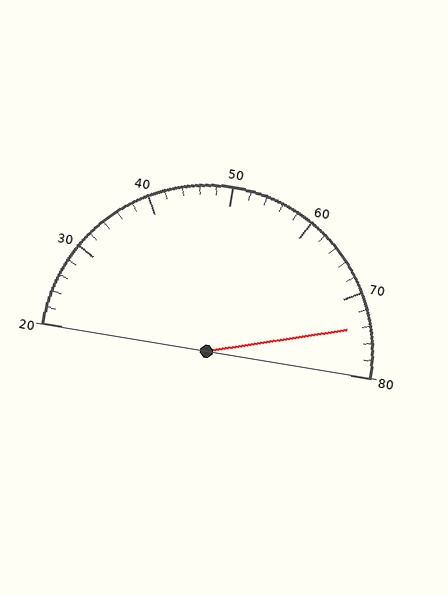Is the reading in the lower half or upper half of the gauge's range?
The reading is in the upper half of the range (20 to 80).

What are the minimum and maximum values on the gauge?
The gauge ranges from 20 to 80.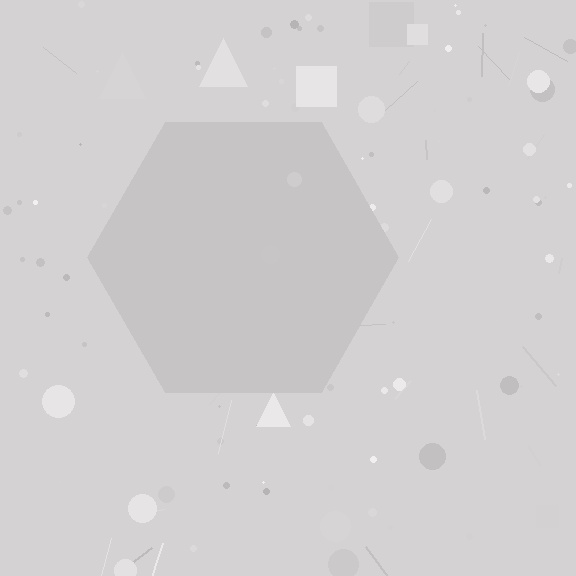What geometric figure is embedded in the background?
A hexagon is embedded in the background.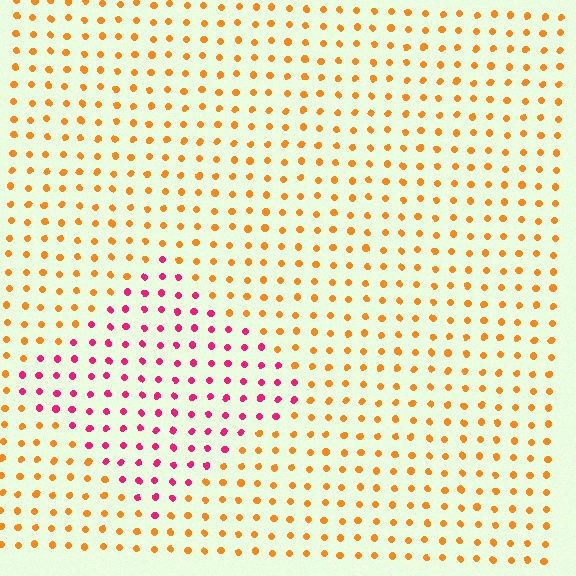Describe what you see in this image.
The image is filled with small orange elements in a uniform arrangement. A diamond-shaped region is visible where the elements are tinted to a slightly different hue, forming a subtle color boundary.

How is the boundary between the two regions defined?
The boundary is defined purely by a slight shift in hue (about 56 degrees). Spacing, size, and orientation are identical on both sides.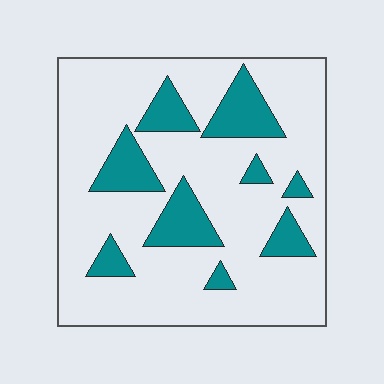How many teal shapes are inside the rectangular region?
9.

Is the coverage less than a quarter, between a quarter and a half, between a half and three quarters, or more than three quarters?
Less than a quarter.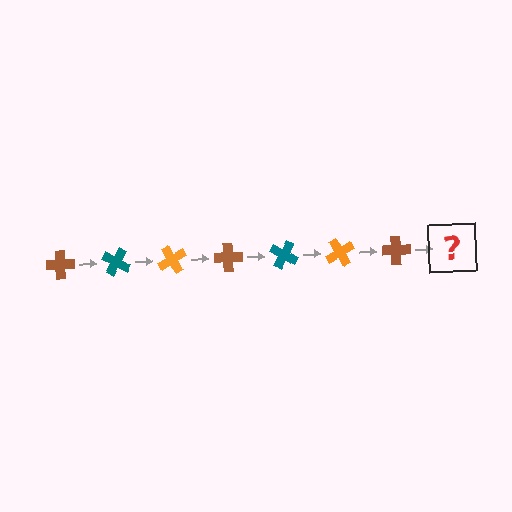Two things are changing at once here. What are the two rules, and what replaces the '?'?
The two rules are that it rotates 30 degrees each step and the color cycles through brown, teal, and orange. The '?' should be a teal cross, rotated 210 degrees from the start.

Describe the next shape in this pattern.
It should be a teal cross, rotated 210 degrees from the start.